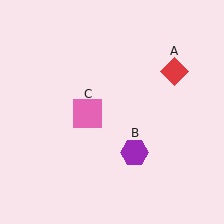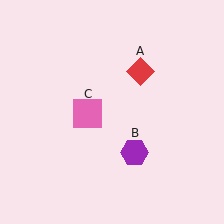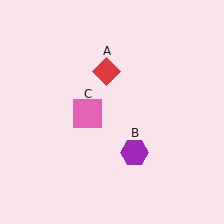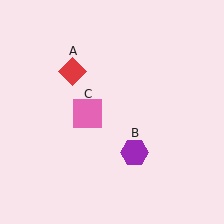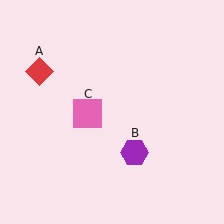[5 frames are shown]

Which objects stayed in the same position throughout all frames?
Purple hexagon (object B) and pink square (object C) remained stationary.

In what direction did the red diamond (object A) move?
The red diamond (object A) moved left.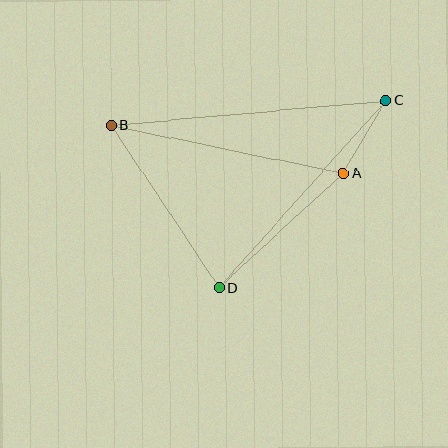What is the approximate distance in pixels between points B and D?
The distance between B and D is approximately 195 pixels.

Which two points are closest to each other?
Points A and C are closest to each other.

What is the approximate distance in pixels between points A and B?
The distance between A and B is approximately 236 pixels.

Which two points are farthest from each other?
Points B and C are farthest from each other.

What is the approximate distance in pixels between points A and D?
The distance between A and D is approximately 169 pixels.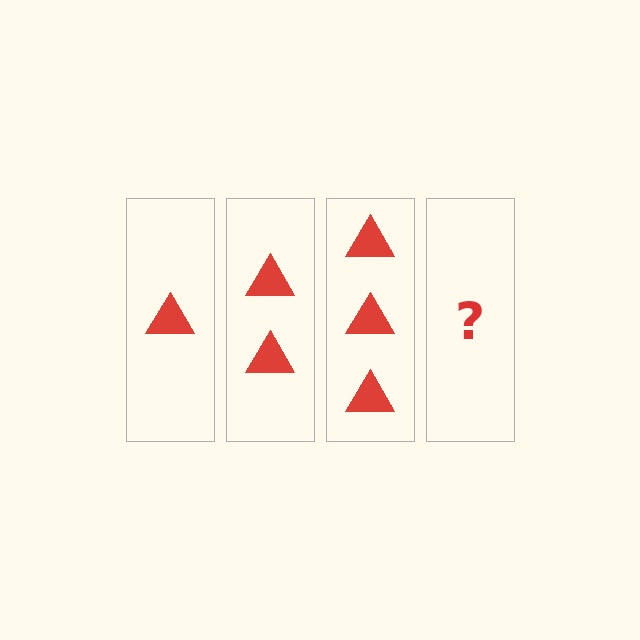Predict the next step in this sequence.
The next step is 4 triangles.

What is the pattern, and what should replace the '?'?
The pattern is that each step adds one more triangle. The '?' should be 4 triangles.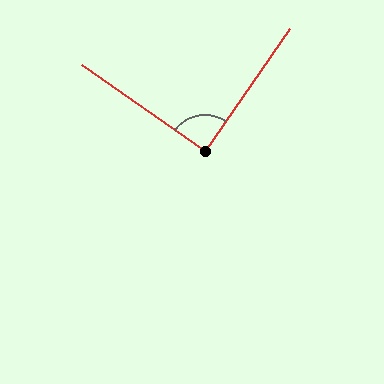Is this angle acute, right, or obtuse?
It is approximately a right angle.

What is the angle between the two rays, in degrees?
Approximately 89 degrees.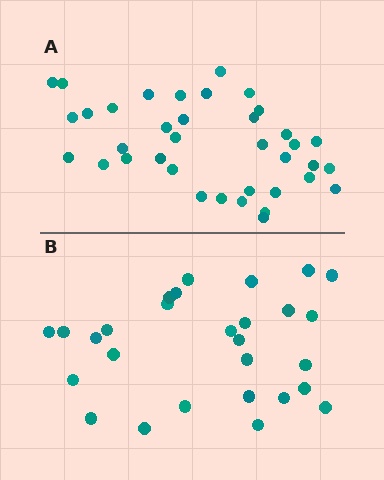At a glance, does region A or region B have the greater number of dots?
Region A (the top region) has more dots.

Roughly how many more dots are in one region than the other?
Region A has roughly 8 or so more dots than region B.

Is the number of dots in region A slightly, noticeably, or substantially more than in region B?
Region A has noticeably more, but not dramatically so. The ratio is roughly 1.3 to 1.